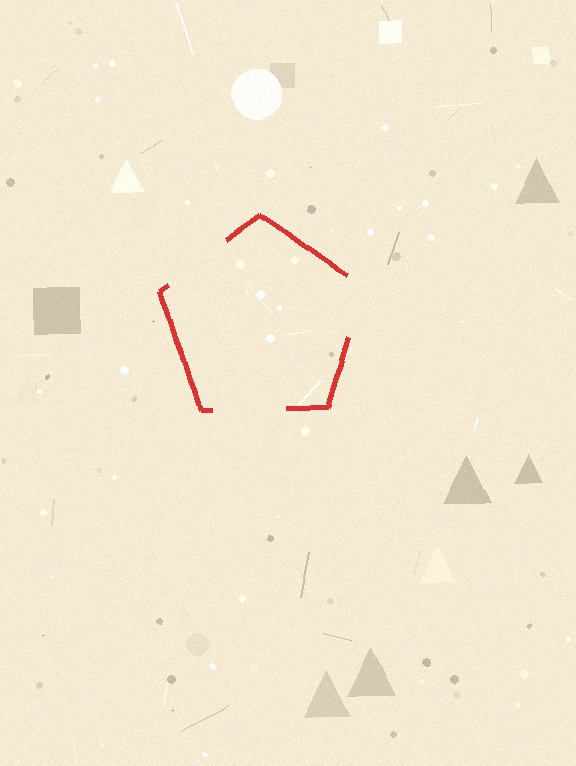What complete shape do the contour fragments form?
The contour fragments form a pentagon.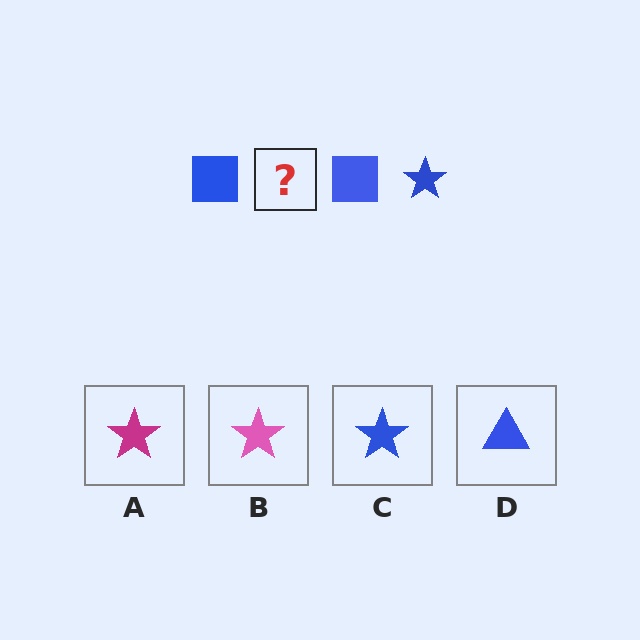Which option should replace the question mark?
Option C.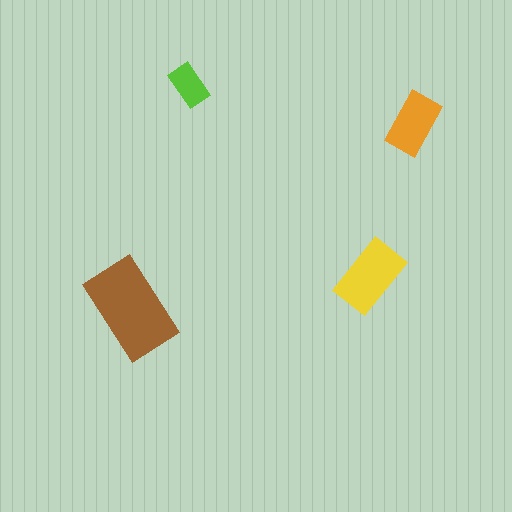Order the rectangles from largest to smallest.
the brown one, the yellow one, the orange one, the lime one.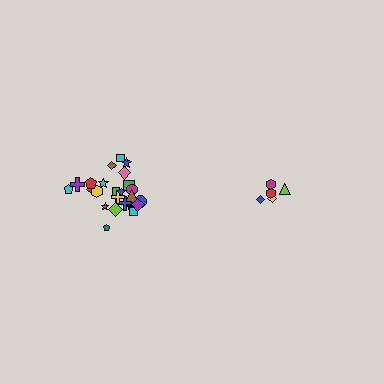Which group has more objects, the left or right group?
The left group.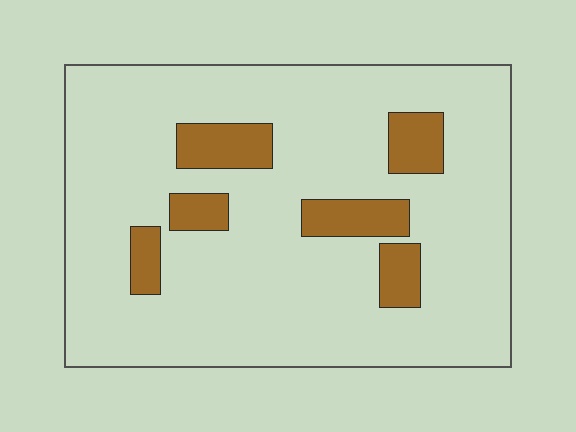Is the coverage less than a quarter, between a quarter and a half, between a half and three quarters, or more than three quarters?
Less than a quarter.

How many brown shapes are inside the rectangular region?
6.